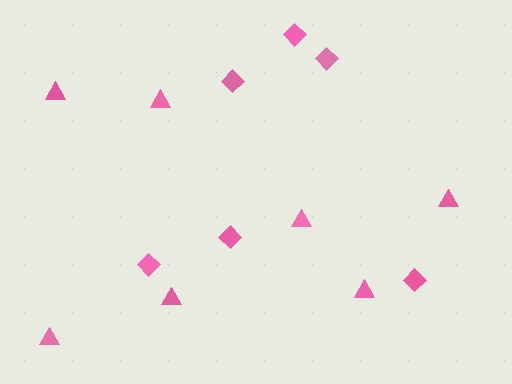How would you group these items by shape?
There are 2 groups: one group of triangles (7) and one group of diamonds (6).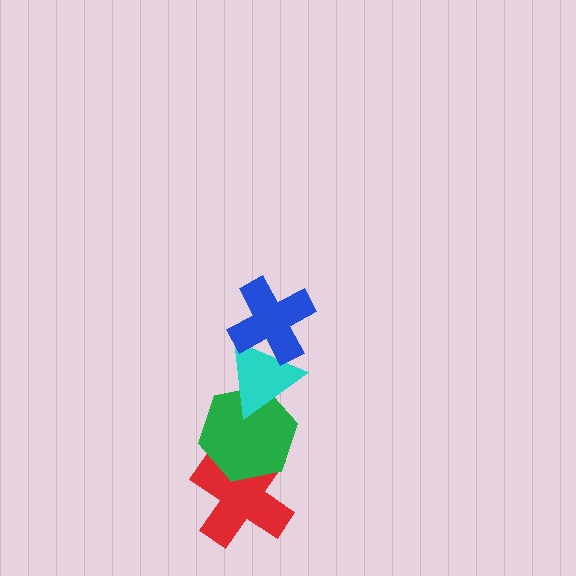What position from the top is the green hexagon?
The green hexagon is 3rd from the top.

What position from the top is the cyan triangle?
The cyan triangle is 2nd from the top.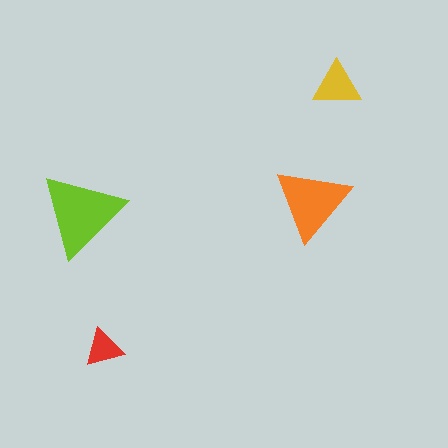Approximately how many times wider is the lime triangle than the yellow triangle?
About 1.5 times wider.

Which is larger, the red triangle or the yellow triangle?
The yellow one.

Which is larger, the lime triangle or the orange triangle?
The lime one.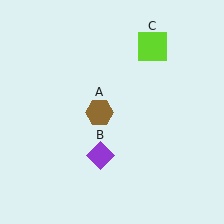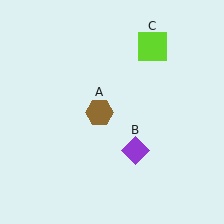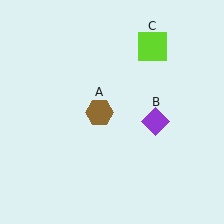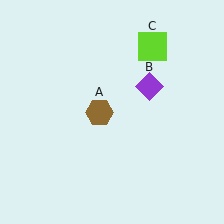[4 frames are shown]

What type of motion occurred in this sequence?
The purple diamond (object B) rotated counterclockwise around the center of the scene.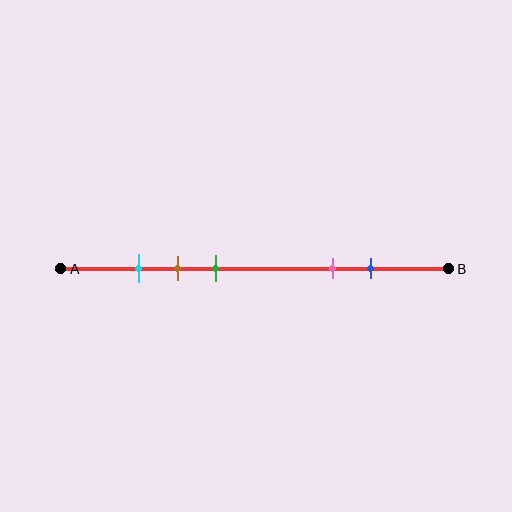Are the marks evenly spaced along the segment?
No, the marks are not evenly spaced.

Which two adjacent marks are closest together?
The cyan and brown marks are the closest adjacent pair.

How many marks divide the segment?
There are 5 marks dividing the segment.